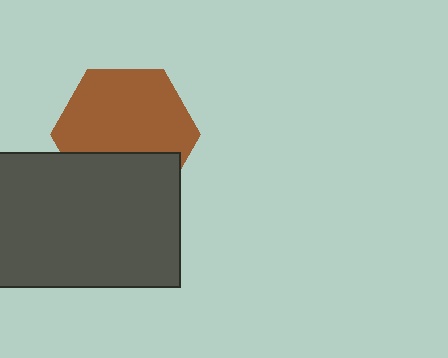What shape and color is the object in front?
The object in front is a dark gray rectangle.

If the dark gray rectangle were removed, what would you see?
You would see the complete brown hexagon.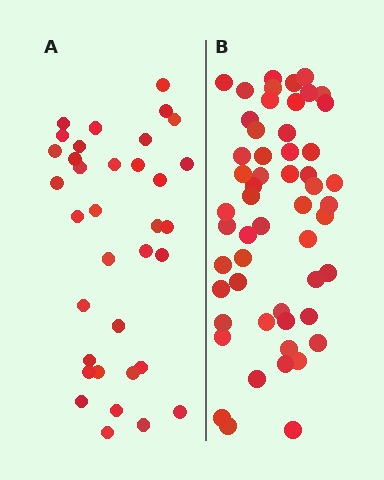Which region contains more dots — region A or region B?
Region B (the right region) has more dots.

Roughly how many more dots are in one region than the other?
Region B has approximately 20 more dots than region A.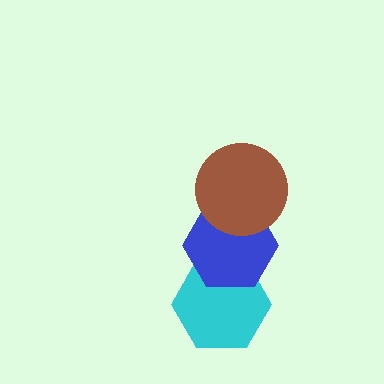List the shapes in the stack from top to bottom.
From top to bottom: the brown circle, the blue hexagon, the cyan hexagon.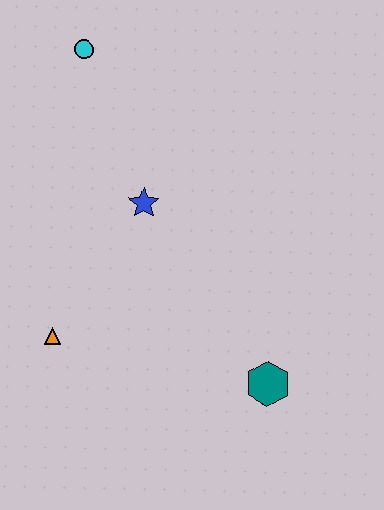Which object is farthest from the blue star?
The teal hexagon is farthest from the blue star.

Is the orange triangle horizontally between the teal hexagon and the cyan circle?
No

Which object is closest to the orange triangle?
The blue star is closest to the orange triangle.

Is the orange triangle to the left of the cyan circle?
Yes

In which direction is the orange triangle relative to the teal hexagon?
The orange triangle is to the left of the teal hexagon.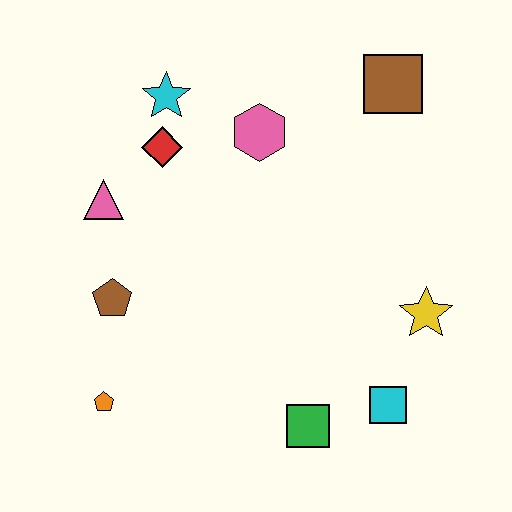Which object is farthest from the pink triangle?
The cyan square is farthest from the pink triangle.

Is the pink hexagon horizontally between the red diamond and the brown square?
Yes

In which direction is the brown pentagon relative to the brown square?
The brown pentagon is to the left of the brown square.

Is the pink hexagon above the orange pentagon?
Yes